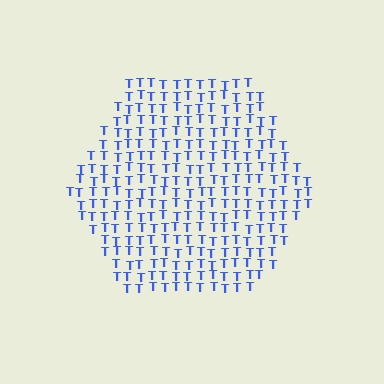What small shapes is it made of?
It is made of small letter T's.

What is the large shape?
The large shape is a hexagon.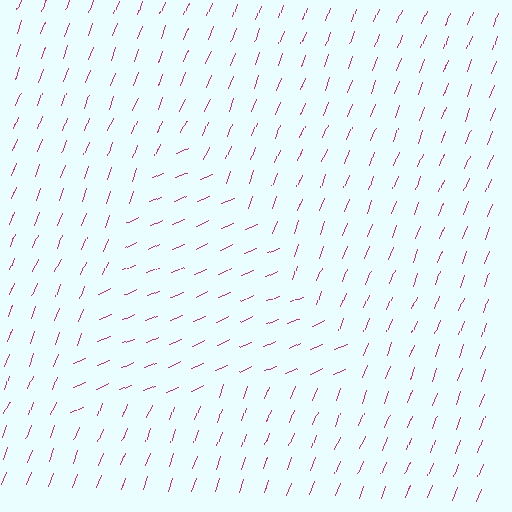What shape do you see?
I see a triangle.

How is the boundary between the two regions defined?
The boundary is defined purely by a change in line orientation (approximately 45 degrees difference). All lines are the same color and thickness.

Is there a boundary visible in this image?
Yes, there is a texture boundary formed by a change in line orientation.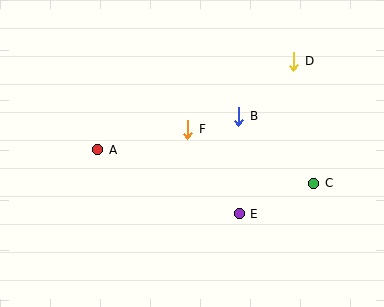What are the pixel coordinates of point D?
Point D is at (294, 61).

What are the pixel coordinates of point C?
Point C is at (314, 183).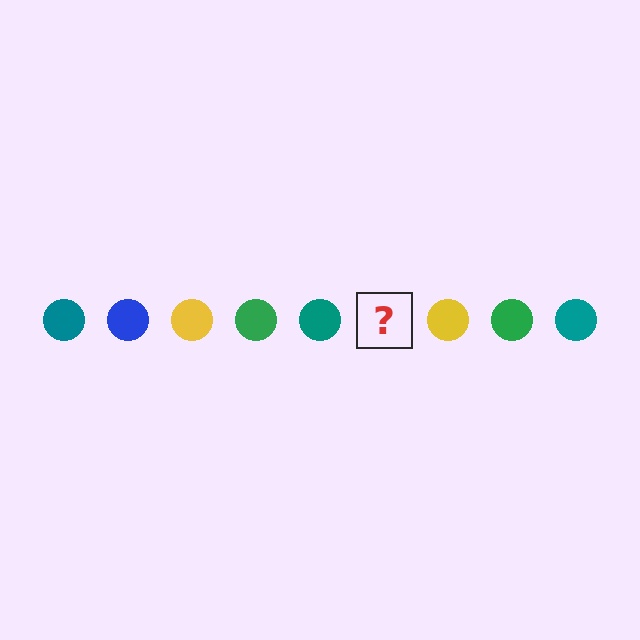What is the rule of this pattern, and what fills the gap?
The rule is that the pattern cycles through teal, blue, yellow, green circles. The gap should be filled with a blue circle.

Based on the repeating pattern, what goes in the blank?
The blank should be a blue circle.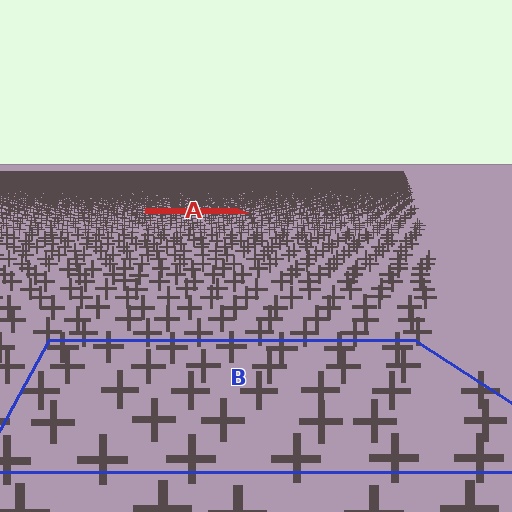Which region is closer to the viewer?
Region B is closer. The texture elements there are larger and more spread out.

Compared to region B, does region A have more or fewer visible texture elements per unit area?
Region A has more texture elements per unit area — they are packed more densely because it is farther away.